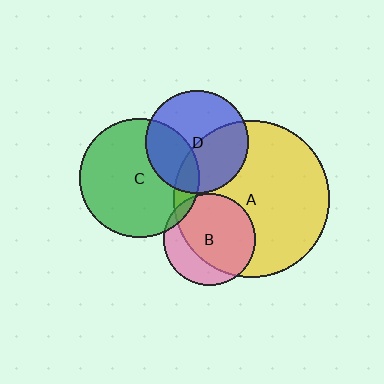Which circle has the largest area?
Circle A (yellow).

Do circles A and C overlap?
Yes.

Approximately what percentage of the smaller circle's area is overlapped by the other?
Approximately 10%.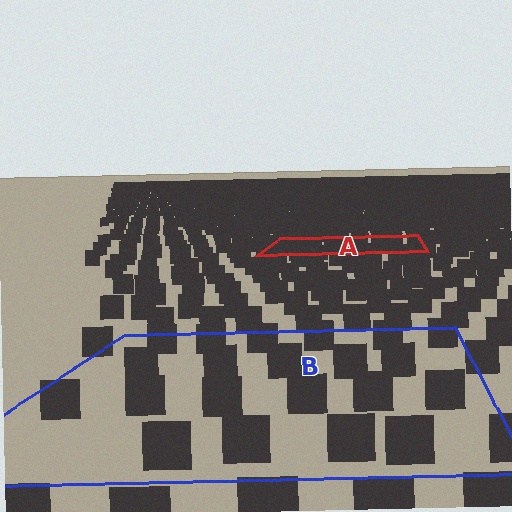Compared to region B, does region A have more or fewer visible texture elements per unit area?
Region A has more texture elements per unit area — they are packed more densely because it is farther away.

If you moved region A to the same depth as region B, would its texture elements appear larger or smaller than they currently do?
They would appear larger. At a closer depth, the same texture elements are projected at a bigger on-screen size.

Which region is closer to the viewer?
Region B is closer. The texture elements there are larger and more spread out.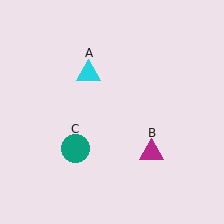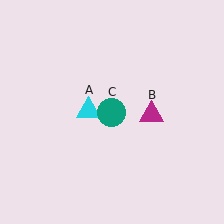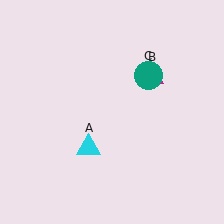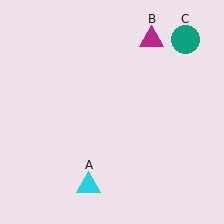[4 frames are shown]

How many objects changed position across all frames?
3 objects changed position: cyan triangle (object A), magenta triangle (object B), teal circle (object C).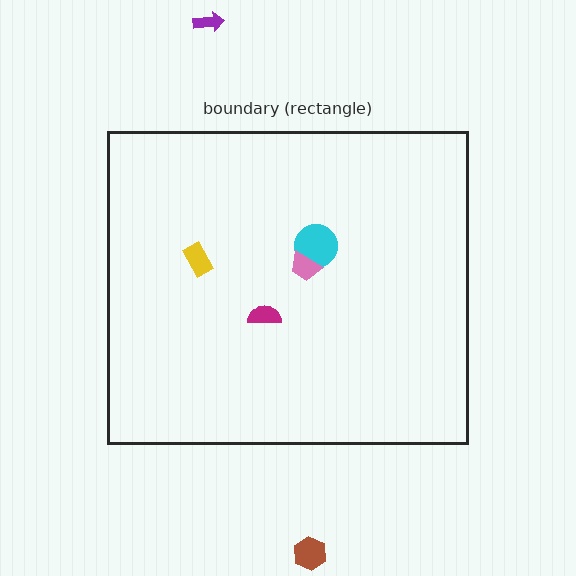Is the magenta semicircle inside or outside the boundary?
Inside.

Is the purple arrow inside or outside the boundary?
Outside.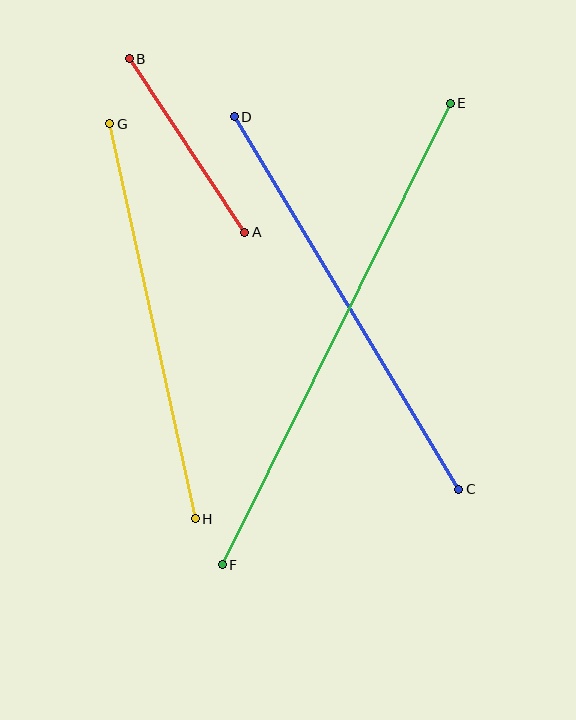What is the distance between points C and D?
The distance is approximately 435 pixels.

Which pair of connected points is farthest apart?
Points E and F are farthest apart.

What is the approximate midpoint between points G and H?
The midpoint is at approximately (153, 321) pixels.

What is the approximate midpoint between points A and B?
The midpoint is at approximately (187, 146) pixels.